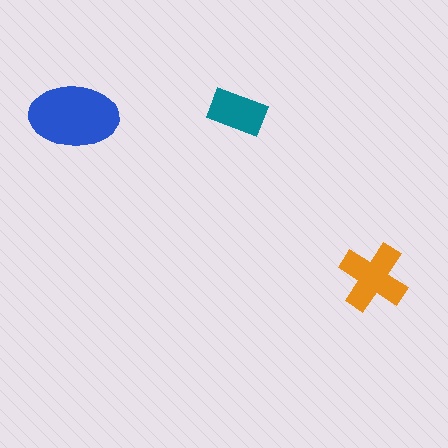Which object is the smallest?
The teal rectangle.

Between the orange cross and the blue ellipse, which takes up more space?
The blue ellipse.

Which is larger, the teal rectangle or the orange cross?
The orange cross.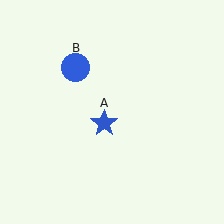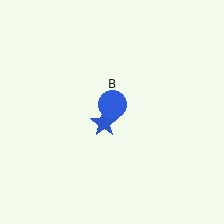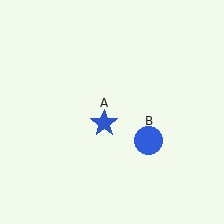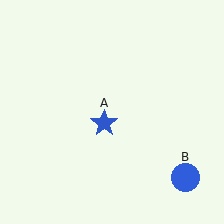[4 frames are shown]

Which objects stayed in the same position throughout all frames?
Blue star (object A) remained stationary.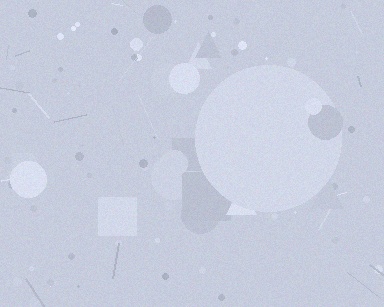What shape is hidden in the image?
A circle is hidden in the image.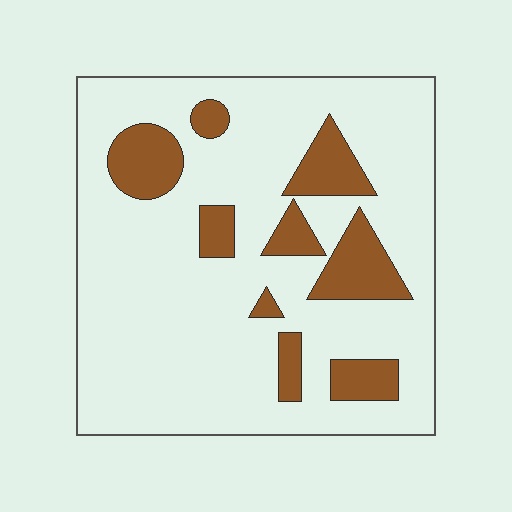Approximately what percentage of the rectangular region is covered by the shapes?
Approximately 20%.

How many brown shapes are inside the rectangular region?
9.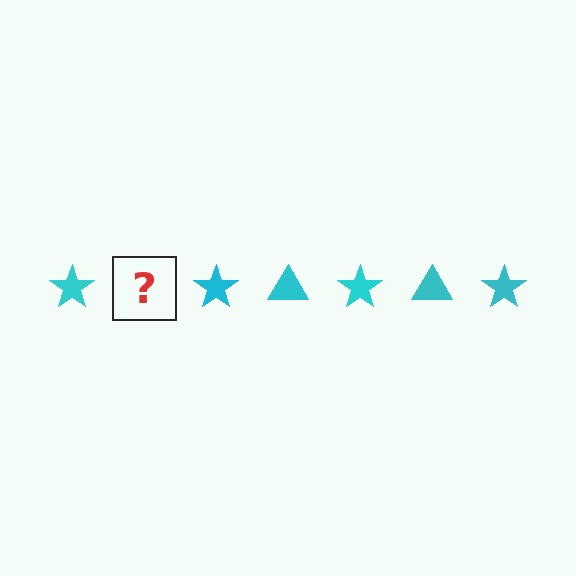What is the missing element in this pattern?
The missing element is a cyan triangle.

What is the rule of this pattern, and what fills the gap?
The rule is that the pattern cycles through star, triangle shapes in cyan. The gap should be filled with a cyan triangle.